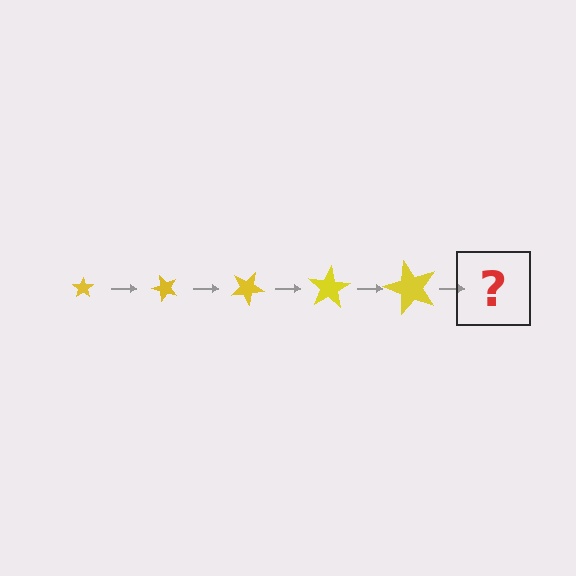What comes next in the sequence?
The next element should be a star, larger than the previous one and rotated 250 degrees from the start.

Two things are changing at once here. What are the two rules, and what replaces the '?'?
The two rules are that the star grows larger each step and it rotates 50 degrees each step. The '?' should be a star, larger than the previous one and rotated 250 degrees from the start.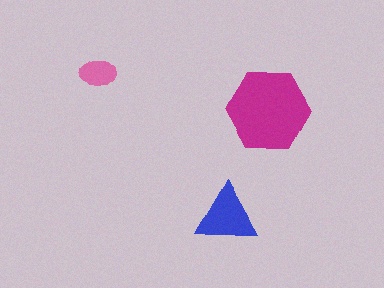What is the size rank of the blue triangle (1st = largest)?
2nd.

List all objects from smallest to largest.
The pink ellipse, the blue triangle, the magenta hexagon.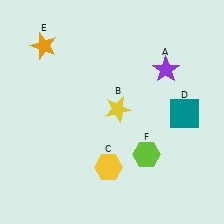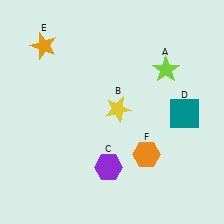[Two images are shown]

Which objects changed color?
A changed from purple to lime. C changed from yellow to purple. F changed from lime to orange.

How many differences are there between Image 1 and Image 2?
There are 3 differences between the two images.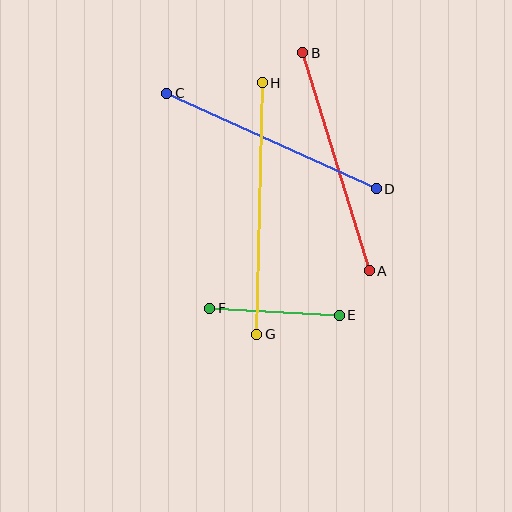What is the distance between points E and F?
The distance is approximately 130 pixels.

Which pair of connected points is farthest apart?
Points G and H are farthest apart.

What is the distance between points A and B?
The distance is approximately 228 pixels.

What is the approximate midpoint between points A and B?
The midpoint is at approximately (336, 162) pixels.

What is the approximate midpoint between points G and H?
The midpoint is at approximately (260, 209) pixels.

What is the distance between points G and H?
The distance is approximately 251 pixels.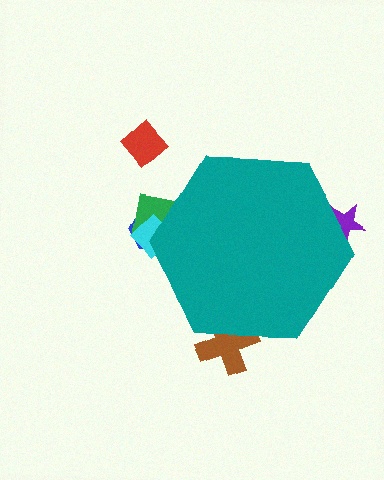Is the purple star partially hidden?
Yes, the purple star is partially hidden behind the teal hexagon.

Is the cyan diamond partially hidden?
Yes, the cyan diamond is partially hidden behind the teal hexagon.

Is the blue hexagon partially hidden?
Yes, the blue hexagon is partially hidden behind the teal hexagon.